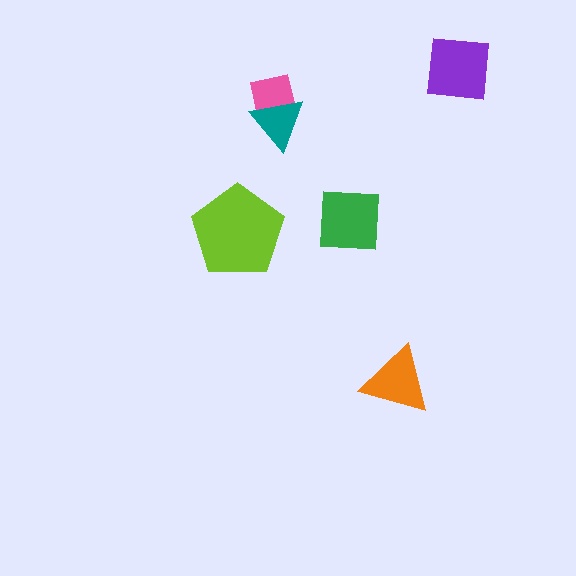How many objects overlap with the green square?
0 objects overlap with the green square.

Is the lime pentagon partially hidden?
No, no other shape covers it.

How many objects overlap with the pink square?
1 object overlaps with the pink square.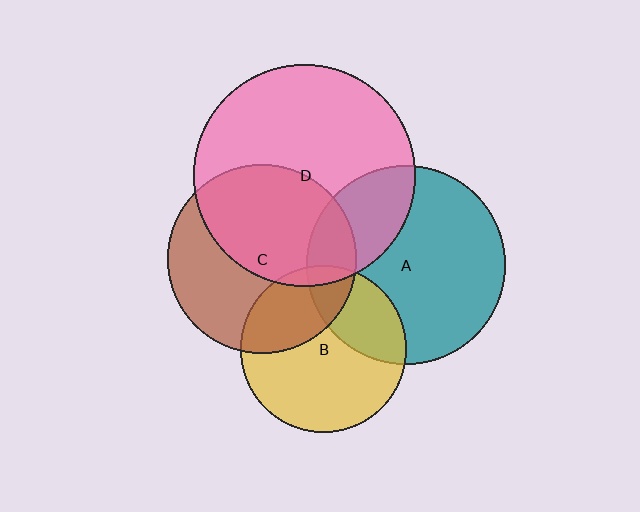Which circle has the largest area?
Circle D (pink).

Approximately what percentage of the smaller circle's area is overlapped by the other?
Approximately 30%.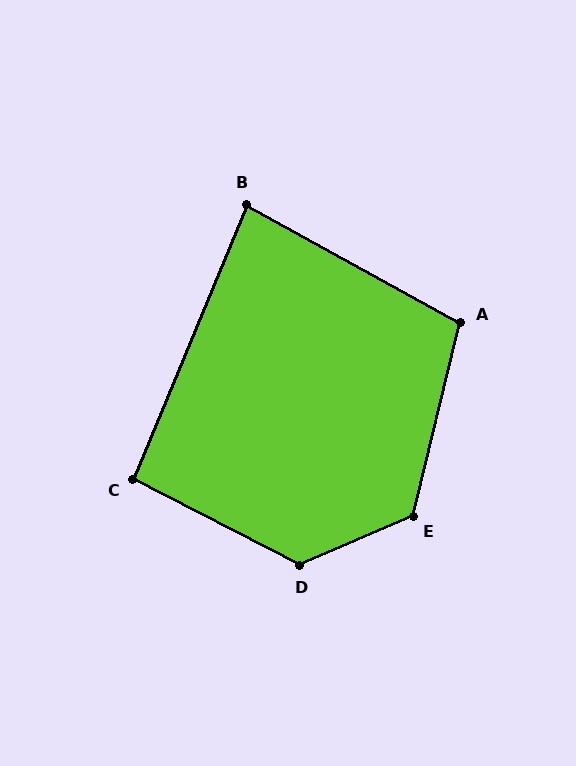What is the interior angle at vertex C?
Approximately 95 degrees (approximately right).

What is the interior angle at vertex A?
Approximately 105 degrees (obtuse).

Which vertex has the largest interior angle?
D, at approximately 129 degrees.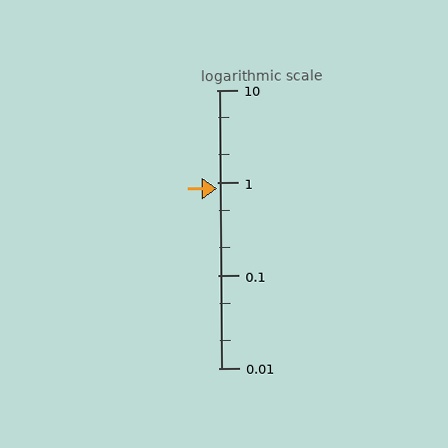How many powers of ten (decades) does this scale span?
The scale spans 3 decades, from 0.01 to 10.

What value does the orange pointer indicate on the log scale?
The pointer indicates approximately 0.86.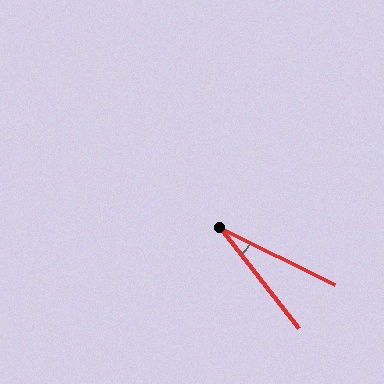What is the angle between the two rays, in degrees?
Approximately 25 degrees.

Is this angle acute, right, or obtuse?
It is acute.